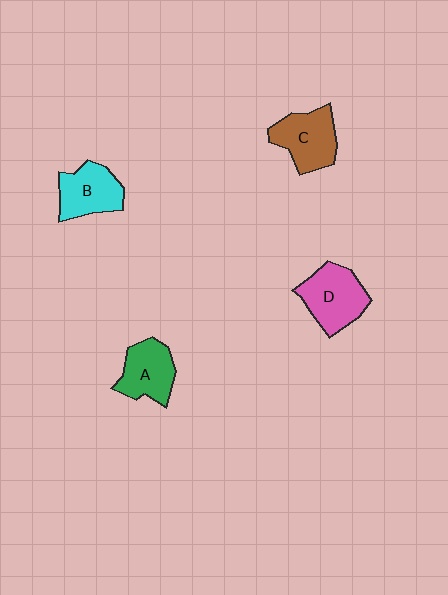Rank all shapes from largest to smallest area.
From largest to smallest: D (pink), C (brown), B (cyan), A (green).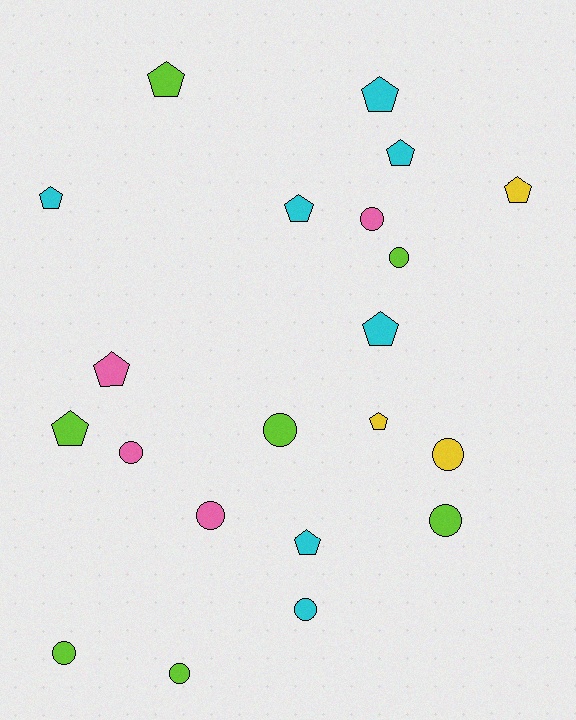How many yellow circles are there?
There is 1 yellow circle.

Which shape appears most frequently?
Pentagon, with 11 objects.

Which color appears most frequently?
Lime, with 7 objects.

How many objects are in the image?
There are 21 objects.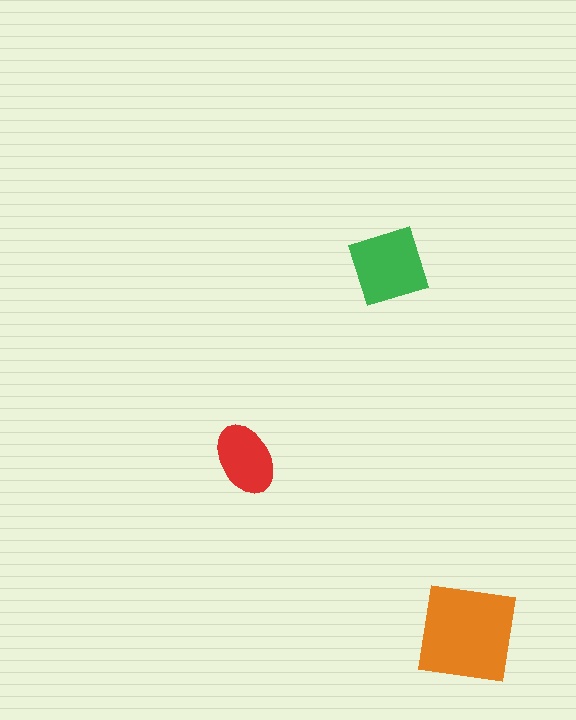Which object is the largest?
The orange square.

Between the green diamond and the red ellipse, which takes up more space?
The green diamond.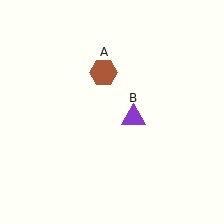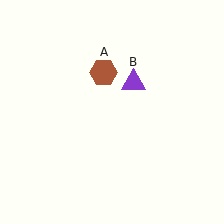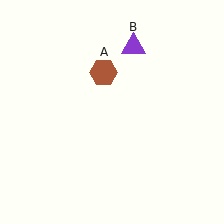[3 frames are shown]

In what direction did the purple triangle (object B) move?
The purple triangle (object B) moved up.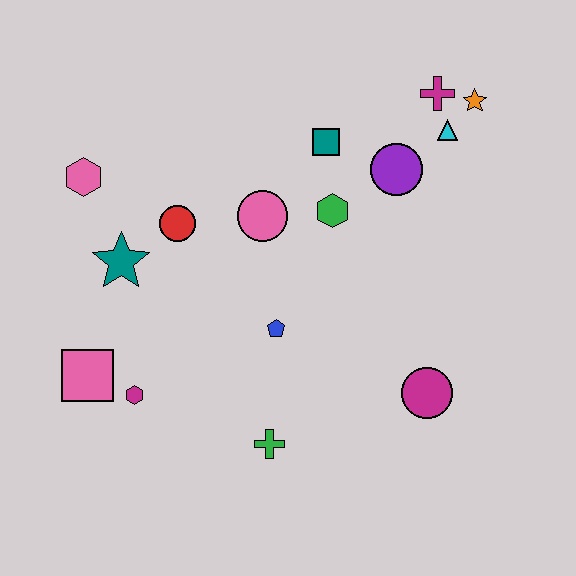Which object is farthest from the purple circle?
The pink square is farthest from the purple circle.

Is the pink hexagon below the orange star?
Yes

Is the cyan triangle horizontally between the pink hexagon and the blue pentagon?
No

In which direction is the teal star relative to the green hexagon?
The teal star is to the left of the green hexagon.